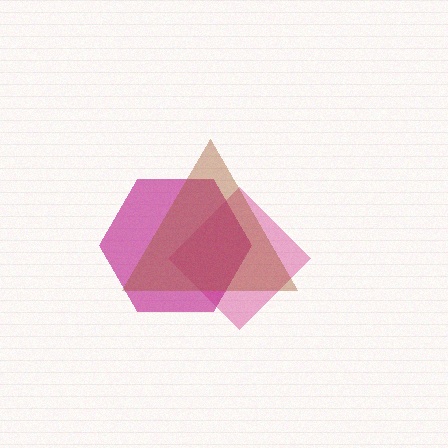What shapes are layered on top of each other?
The layered shapes are: a pink diamond, a magenta hexagon, a brown triangle.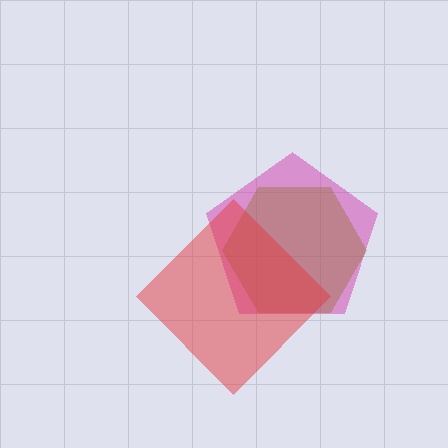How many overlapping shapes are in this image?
There are 3 overlapping shapes in the image.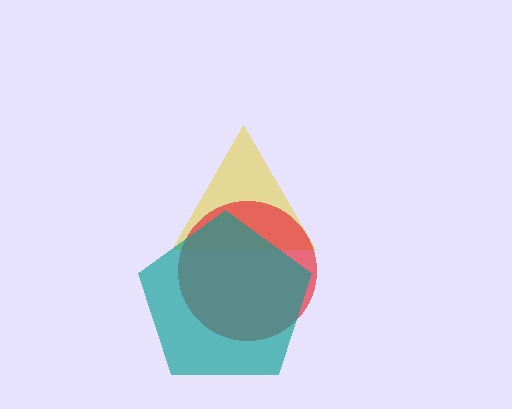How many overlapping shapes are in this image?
There are 3 overlapping shapes in the image.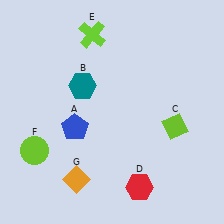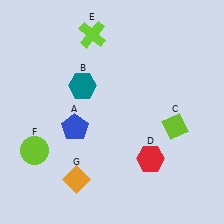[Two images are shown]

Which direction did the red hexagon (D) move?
The red hexagon (D) moved up.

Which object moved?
The red hexagon (D) moved up.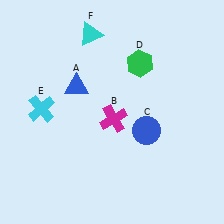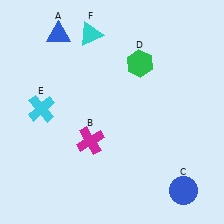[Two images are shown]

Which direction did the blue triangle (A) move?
The blue triangle (A) moved up.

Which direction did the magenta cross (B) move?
The magenta cross (B) moved left.